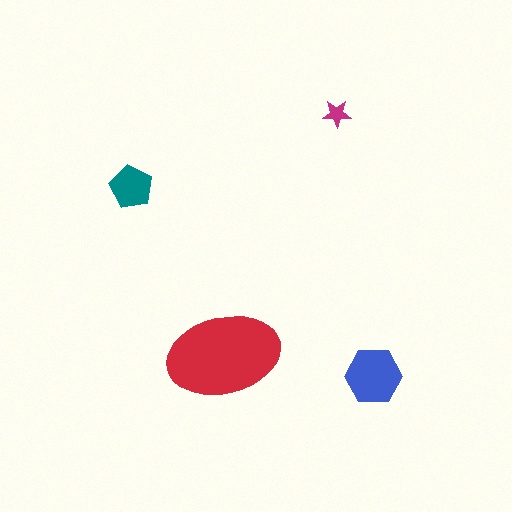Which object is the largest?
The red ellipse.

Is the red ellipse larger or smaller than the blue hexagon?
Larger.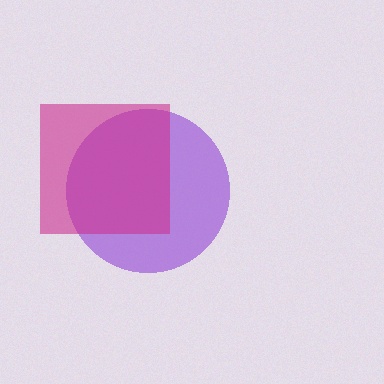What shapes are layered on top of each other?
The layered shapes are: a purple circle, a magenta square.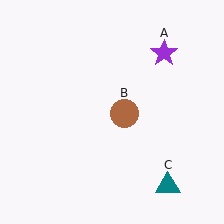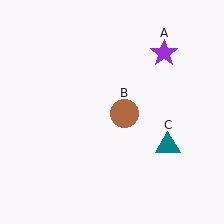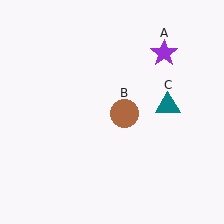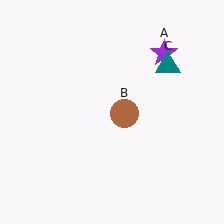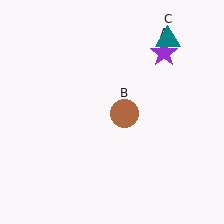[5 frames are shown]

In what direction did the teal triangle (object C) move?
The teal triangle (object C) moved up.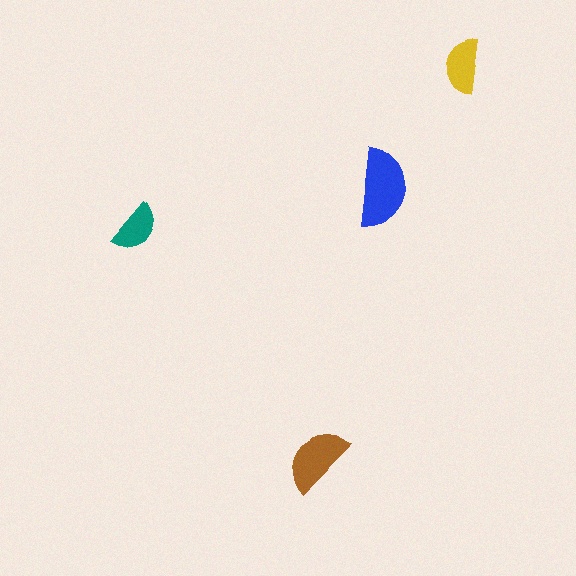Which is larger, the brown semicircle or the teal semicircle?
The brown one.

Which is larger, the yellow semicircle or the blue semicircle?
The blue one.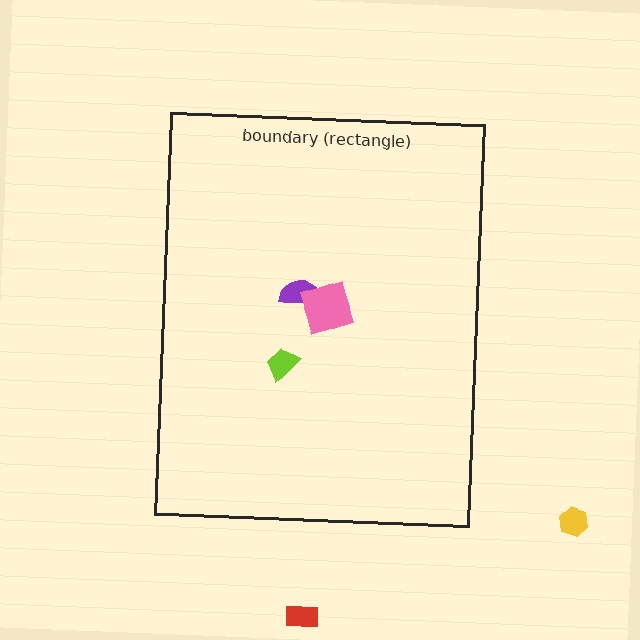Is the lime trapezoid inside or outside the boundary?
Inside.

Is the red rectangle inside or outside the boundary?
Outside.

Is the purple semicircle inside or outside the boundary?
Inside.